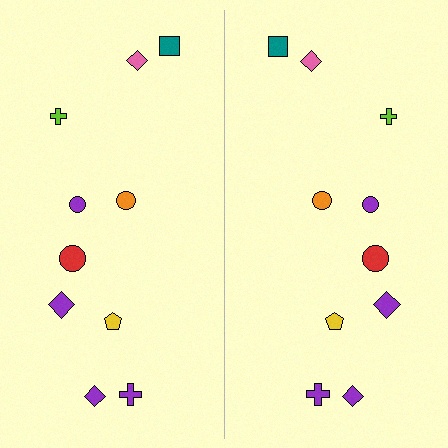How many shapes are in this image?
There are 20 shapes in this image.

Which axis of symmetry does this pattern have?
The pattern has a vertical axis of symmetry running through the center of the image.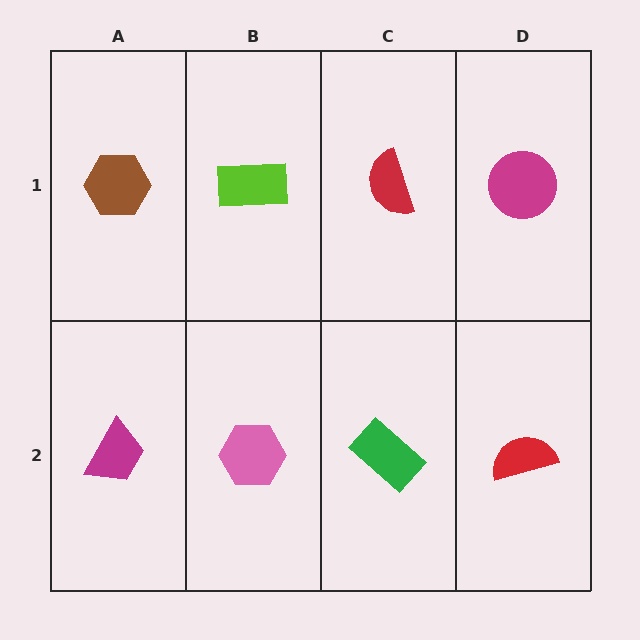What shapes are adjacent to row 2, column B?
A lime rectangle (row 1, column B), a magenta trapezoid (row 2, column A), a green rectangle (row 2, column C).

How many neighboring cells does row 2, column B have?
3.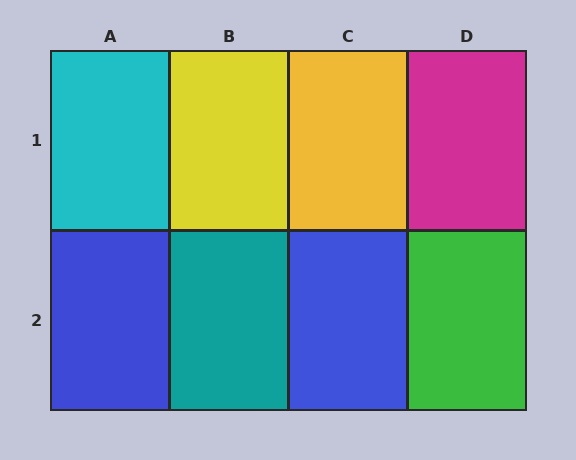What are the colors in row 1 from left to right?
Cyan, yellow, yellow, magenta.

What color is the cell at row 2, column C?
Blue.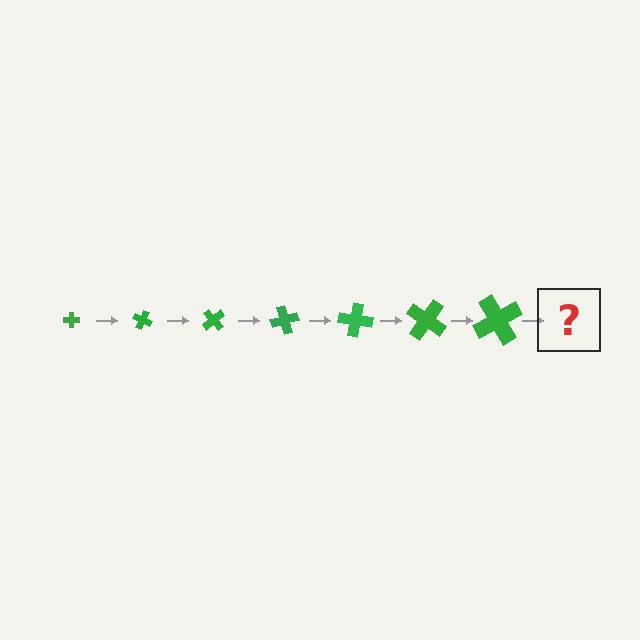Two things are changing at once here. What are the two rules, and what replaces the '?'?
The two rules are that the cross grows larger each step and it rotates 25 degrees each step. The '?' should be a cross, larger than the previous one and rotated 175 degrees from the start.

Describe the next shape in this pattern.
It should be a cross, larger than the previous one and rotated 175 degrees from the start.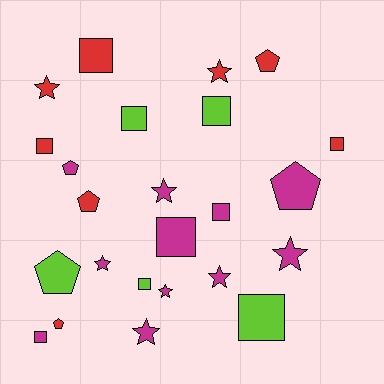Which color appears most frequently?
Magenta, with 11 objects.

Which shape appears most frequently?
Square, with 10 objects.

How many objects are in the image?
There are 24 objects.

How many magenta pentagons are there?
There are 2 magenta pentagons.